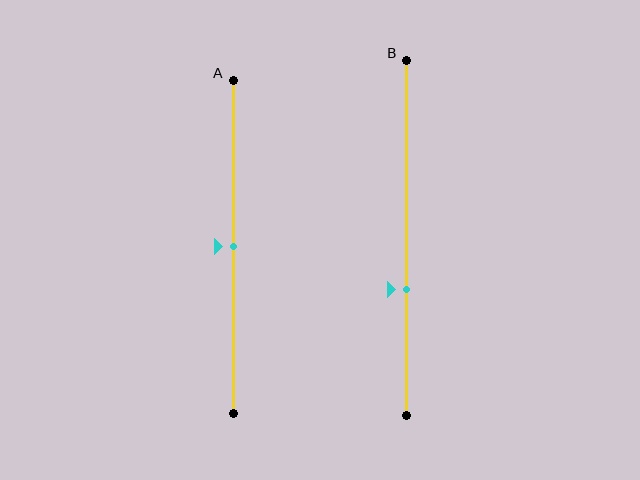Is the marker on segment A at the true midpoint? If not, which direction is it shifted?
Yes, the marker on segment A is at the true midpoint.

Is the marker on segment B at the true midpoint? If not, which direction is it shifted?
No, the marker on segment B is shifted downward by about 15% of the segment length.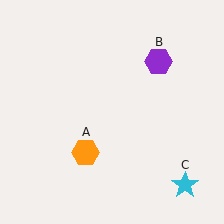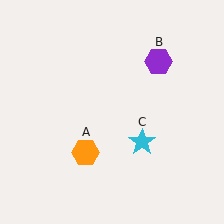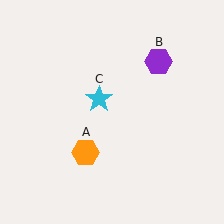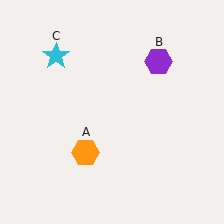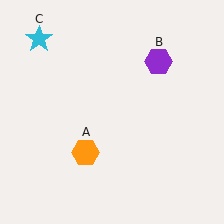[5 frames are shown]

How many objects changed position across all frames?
1 object changed position: cyan star (object C).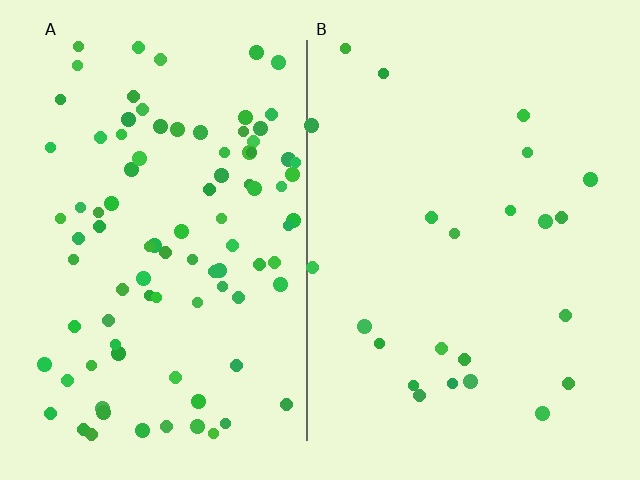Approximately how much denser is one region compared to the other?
Approximately 4.0× — region A over region B.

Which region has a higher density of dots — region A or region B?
A (the left).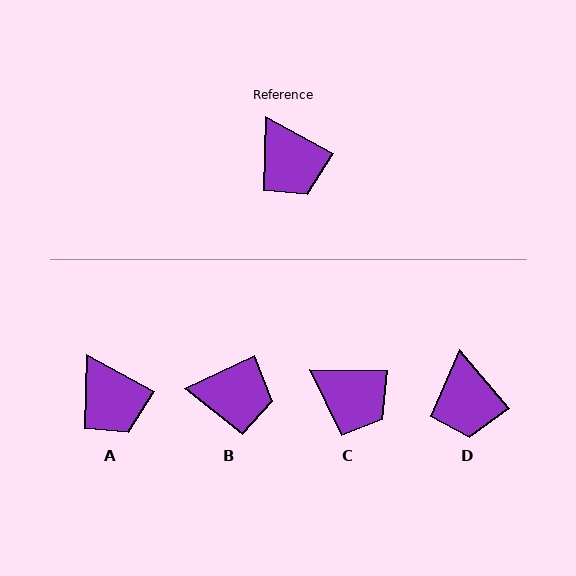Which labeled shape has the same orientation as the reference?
A.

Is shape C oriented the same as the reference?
No, it is off by about 27 degrees.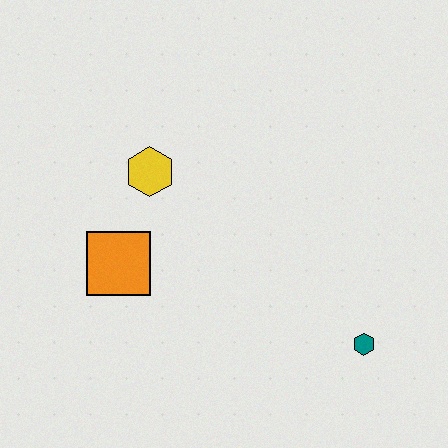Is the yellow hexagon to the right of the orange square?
Yes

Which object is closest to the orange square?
The yellow hexagon is closest to the orange square.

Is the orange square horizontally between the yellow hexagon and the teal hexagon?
No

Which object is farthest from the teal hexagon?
The yellow hexagon is farthest from the teal hexagon.